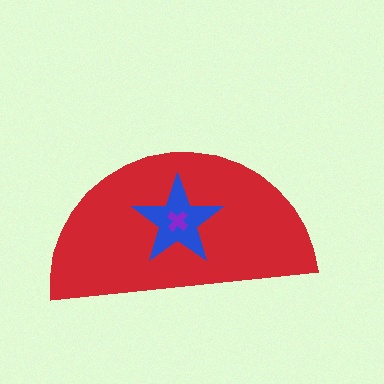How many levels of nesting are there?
3.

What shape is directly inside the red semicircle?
The blue star.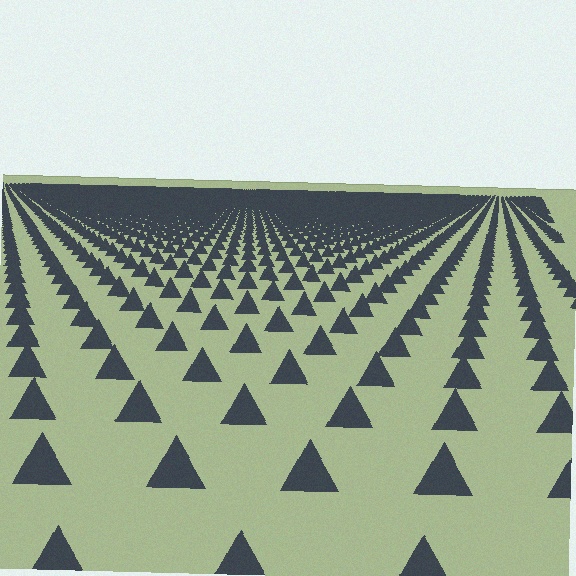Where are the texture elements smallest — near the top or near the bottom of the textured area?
Near the top.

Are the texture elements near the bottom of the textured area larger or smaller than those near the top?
Larger. Near the bottom, elements are closer to the viewer and appear at a bigger on-screen size.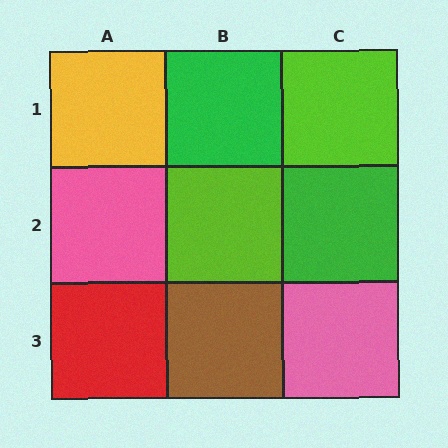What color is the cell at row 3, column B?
Brown.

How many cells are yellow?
1 cell is yellow.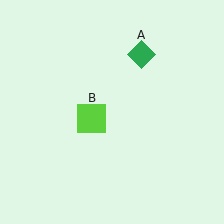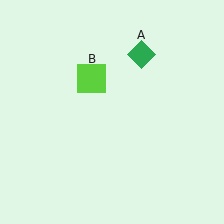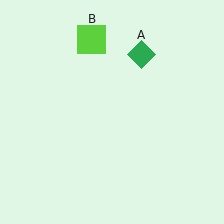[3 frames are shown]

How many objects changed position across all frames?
1 object changed position: lime square (object B).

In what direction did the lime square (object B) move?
The lime square (object B) moved up.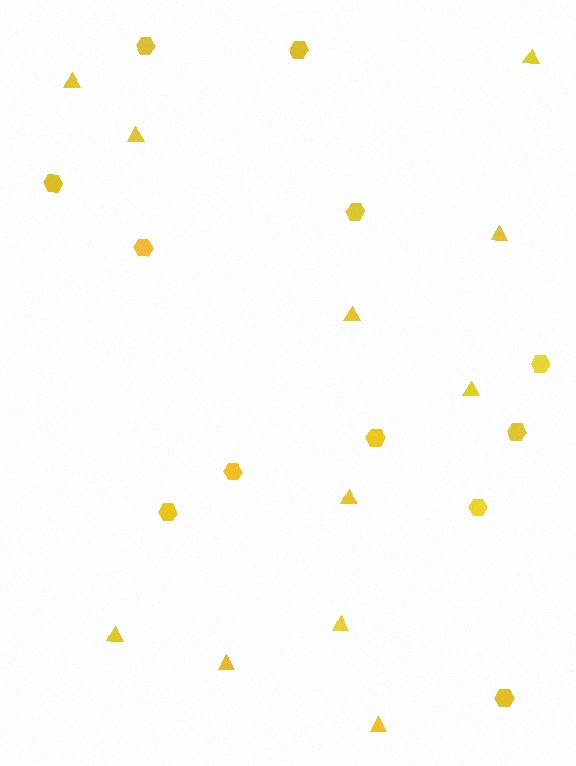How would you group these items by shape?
There are 2 groups: one group of hexagons (12) and one group of triangles (11).